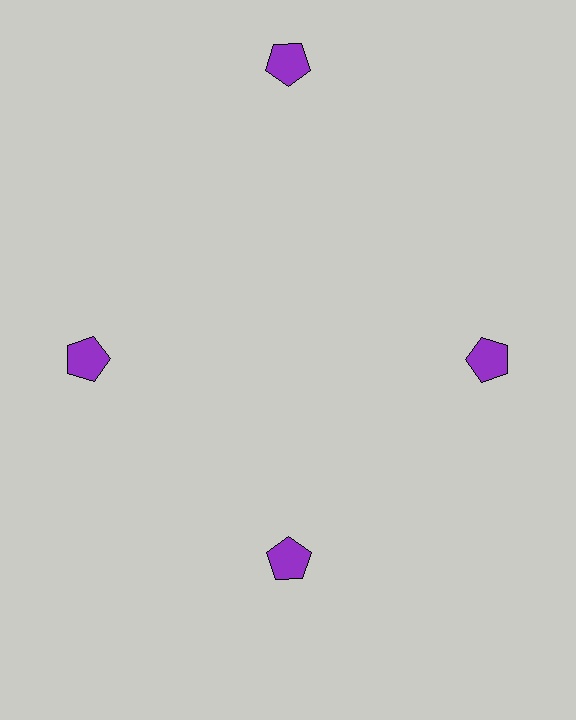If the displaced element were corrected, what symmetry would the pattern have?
It would have 4-fold rotational symmetry — the pattern would map onto itself every 90 degrees.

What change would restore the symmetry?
The symmetry would be restored by moving it inward, back onto the ring so that all 4 pentagons sit at equal angles and equal distance from the center.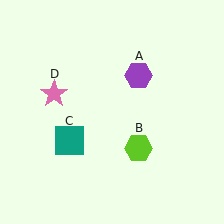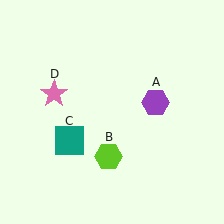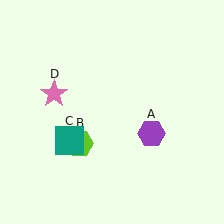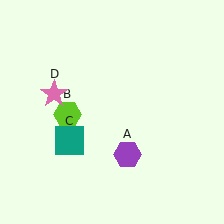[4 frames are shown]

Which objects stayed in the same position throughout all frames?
Teal square (object C) and pink star (object D) remained stationary.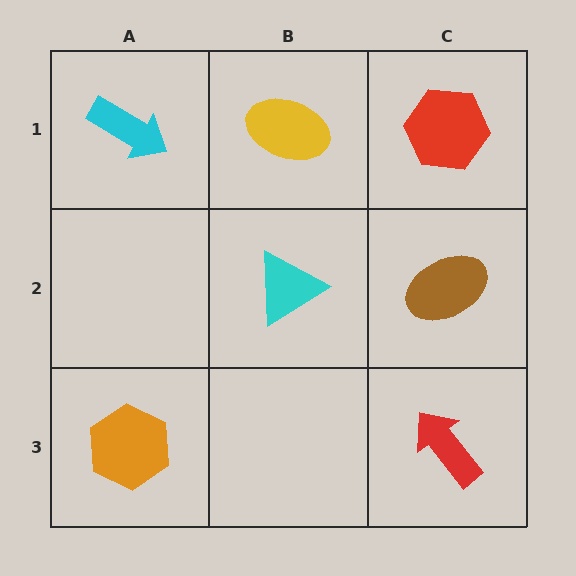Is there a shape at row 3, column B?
No, that cell is empty.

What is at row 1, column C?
A red hexagon.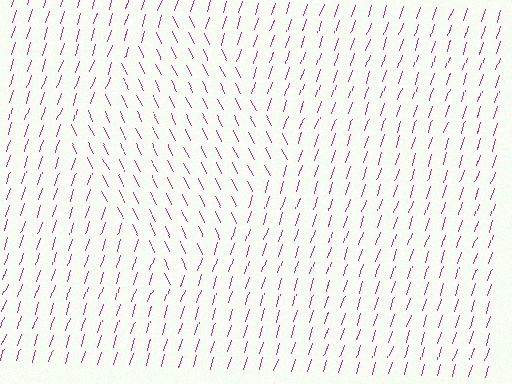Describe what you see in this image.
The image is filled with small magenta line segments. A diamond region in the image has lines oriented differently from the surrounding lines, creating a visible texture boundary.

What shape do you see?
I see a diamond.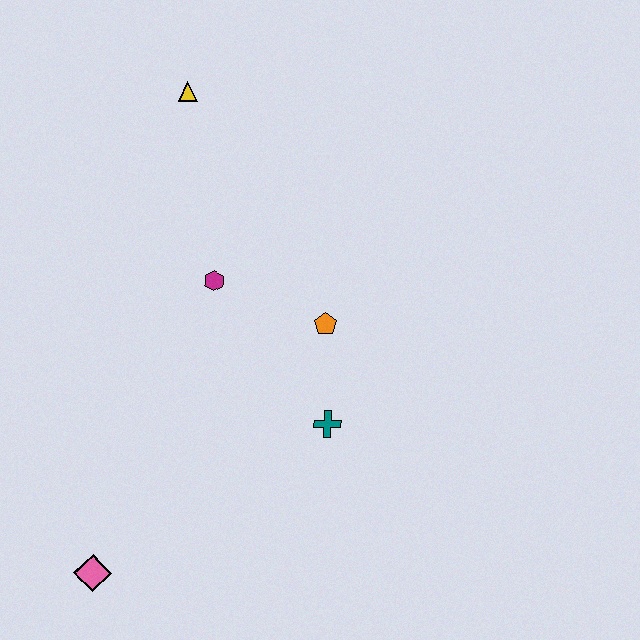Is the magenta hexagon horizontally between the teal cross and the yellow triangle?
Yes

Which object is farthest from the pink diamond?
The yellow triangle is farthest from the pink diamond.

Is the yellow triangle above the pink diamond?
Yes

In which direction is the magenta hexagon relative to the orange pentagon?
The magenta hexagon is to the left of the orange pentagon.